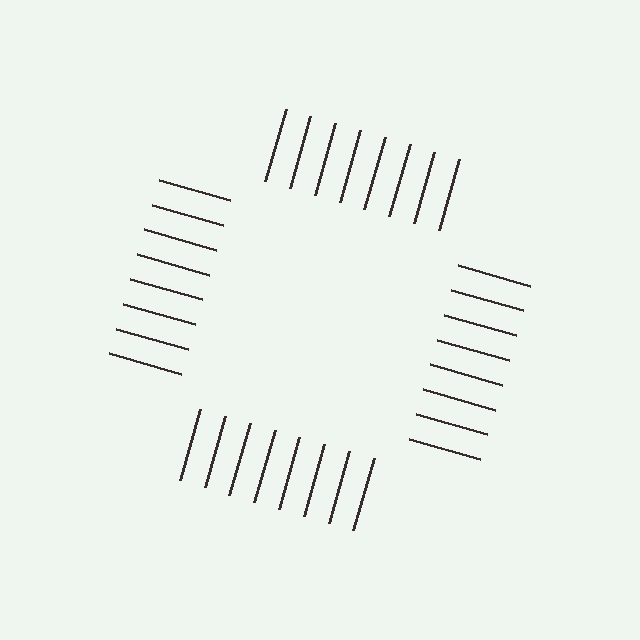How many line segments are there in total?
32 — 8 along each of the 4 edges.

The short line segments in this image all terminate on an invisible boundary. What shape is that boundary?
An illusory square — the line segments terminate on its edges but no continuous stroke is drawn.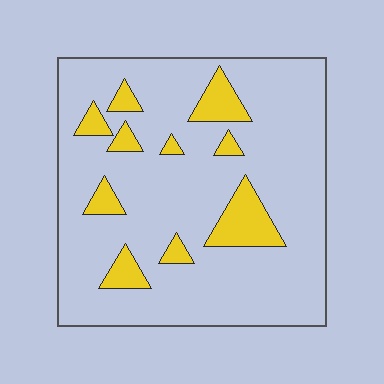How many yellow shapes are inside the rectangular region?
10.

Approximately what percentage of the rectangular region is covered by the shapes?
Approximately 15%.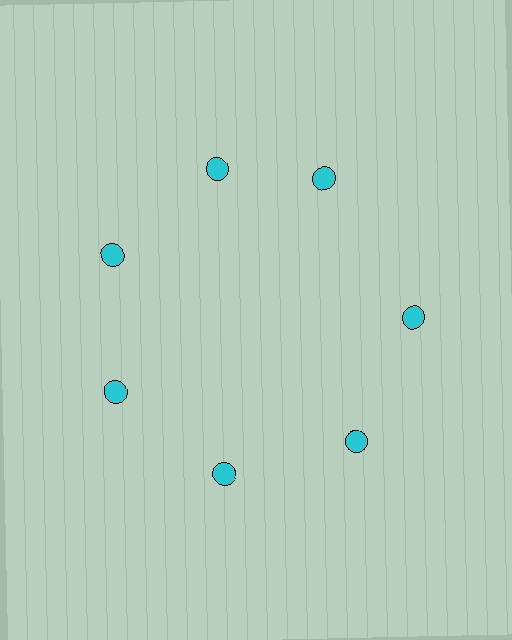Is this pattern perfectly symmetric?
No. The 7 cyan circles are arranged in a ring, but one element near the 1 o'clock position is rotated out of alignment along the ring, breaking the 7-fold rotational symmetry.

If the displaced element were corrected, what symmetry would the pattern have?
It would have 7-fold rotational symmetry — the pattern would map onto itself every 51 degrees.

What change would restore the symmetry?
The symmetry would be restored by rotating it back into even spacing with its neighbors so that all 7 circles sit at equal angles and equal distance from the center.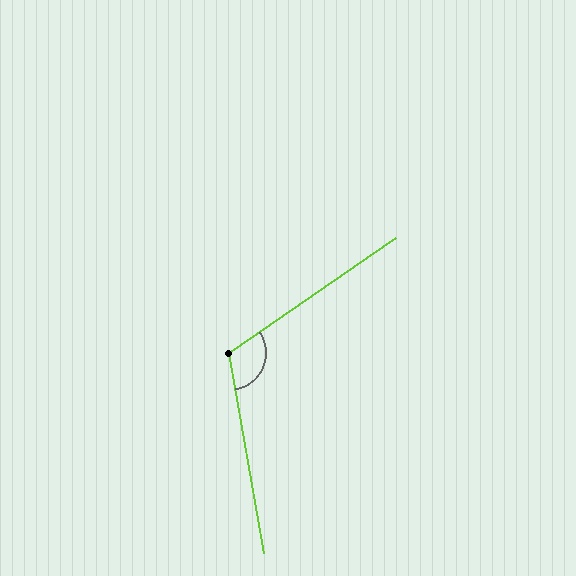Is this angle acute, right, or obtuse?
It is obtuse.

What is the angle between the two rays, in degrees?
Approximately 115 degrees.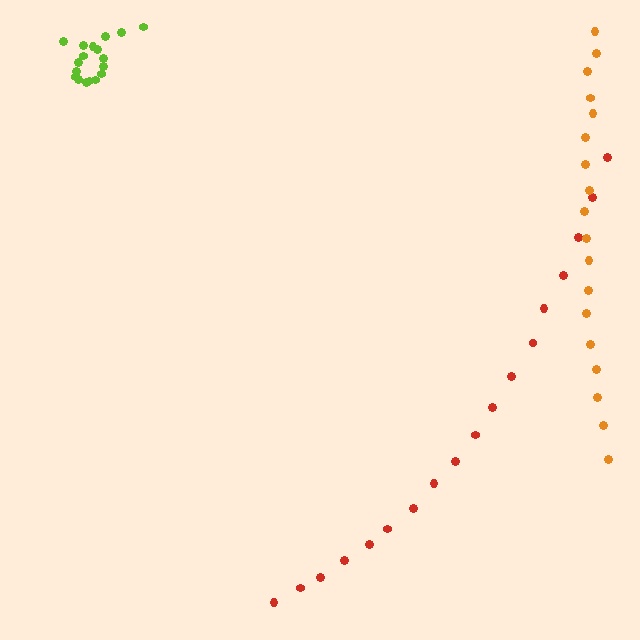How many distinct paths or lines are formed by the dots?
There are 3 distinct paths.